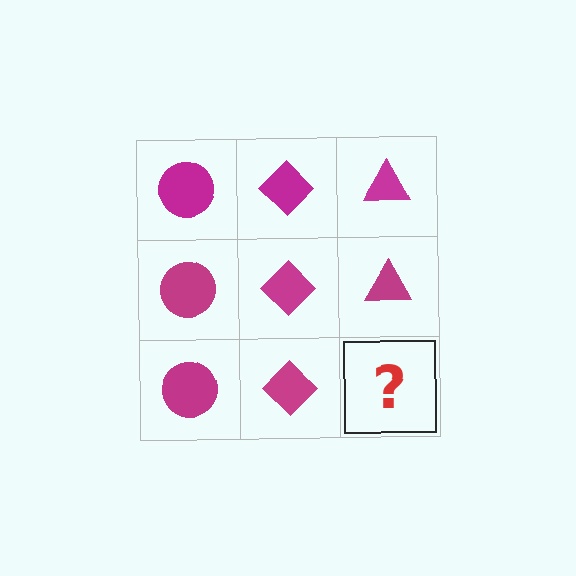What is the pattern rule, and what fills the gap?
The rule is that each column has a consistent shape. The gap should be filled with a magenta triangle.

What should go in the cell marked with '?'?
The missing cell should contain a magenta triangle.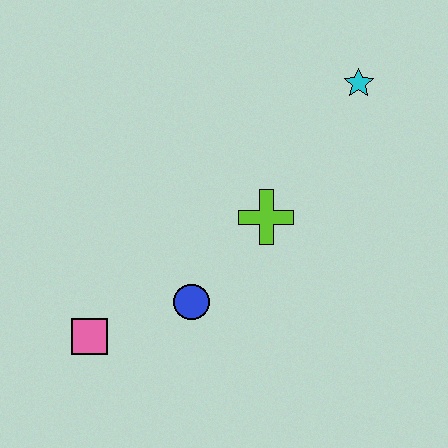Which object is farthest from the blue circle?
The cyan star is farthest from the blue circle.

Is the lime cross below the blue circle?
No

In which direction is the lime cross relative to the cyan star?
The lime cross is below the cyan star.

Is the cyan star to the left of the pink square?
No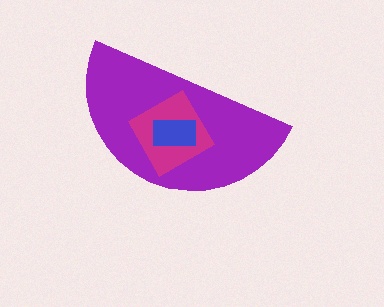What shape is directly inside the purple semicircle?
The magenta diamond.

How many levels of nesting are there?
3.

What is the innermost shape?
The blue rectangle.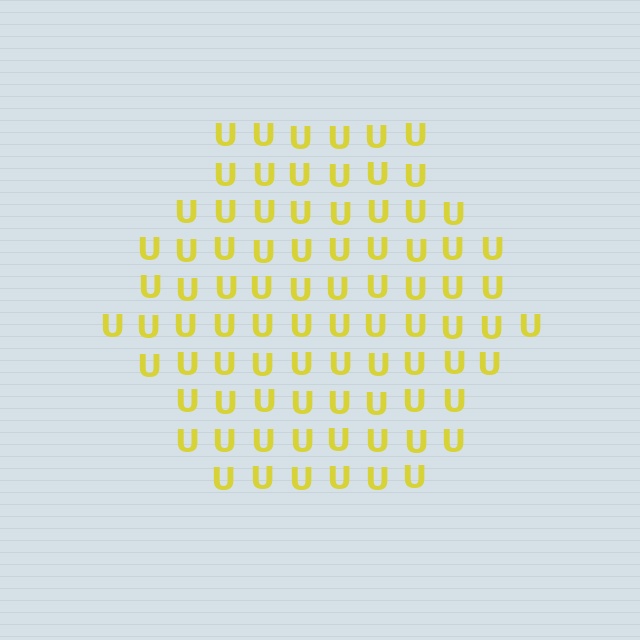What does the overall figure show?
The overall figure shows a hexagon.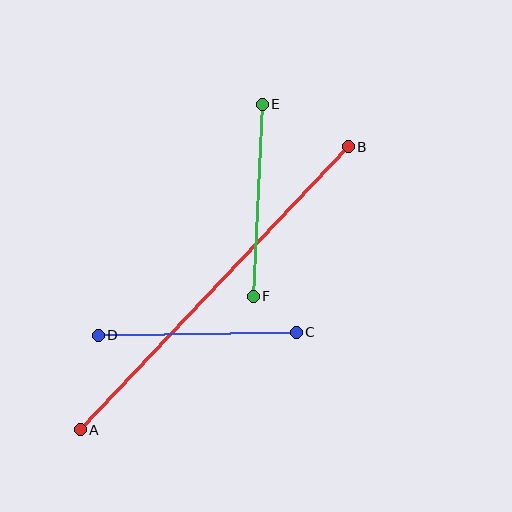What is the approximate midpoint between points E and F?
The midpoint is at approximately (258, 200) pixels.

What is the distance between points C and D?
The distance is approximately 198 pixels.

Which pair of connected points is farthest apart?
Points A and B are farthest apart.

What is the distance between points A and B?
The distance is approximately 390 pixels.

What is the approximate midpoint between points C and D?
The midpoint is at approximately (197, 334) pixels.